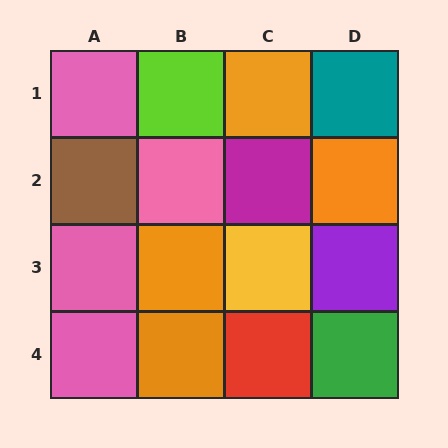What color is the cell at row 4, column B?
Orange.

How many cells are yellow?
1 cell is yellow.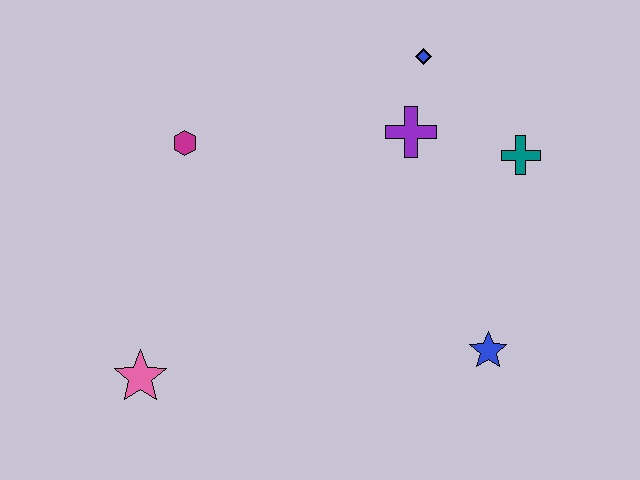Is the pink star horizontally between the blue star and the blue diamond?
No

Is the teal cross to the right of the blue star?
Yes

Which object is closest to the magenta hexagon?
The purple cross is closest to the magenta hexagon.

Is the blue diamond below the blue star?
No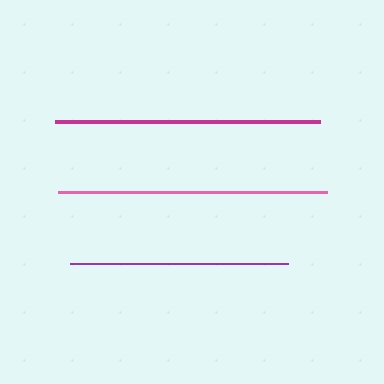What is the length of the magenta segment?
The magenta segment is approximately 265 pixels long.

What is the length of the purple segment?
The purple segment is approximately 218 pixels long.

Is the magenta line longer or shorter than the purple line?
The magenta line is longer than the purple line.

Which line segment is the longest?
The pink line is the longest at approximately 269 pixels.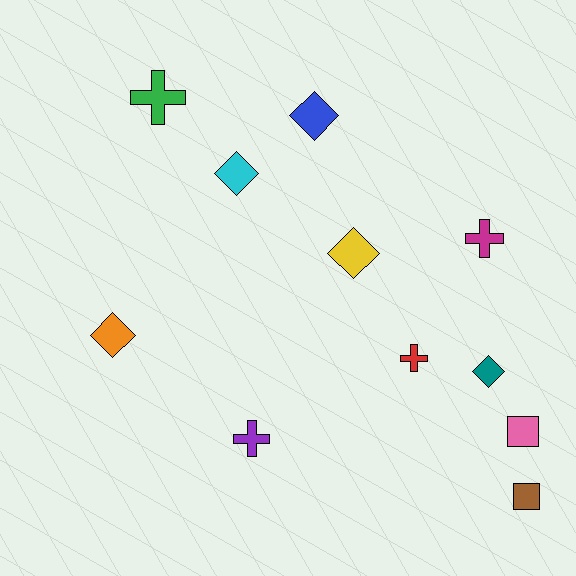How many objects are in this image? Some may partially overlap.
There are 11 objects.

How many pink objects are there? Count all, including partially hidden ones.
There is 1 pink object.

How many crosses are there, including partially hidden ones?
There are 4 crosses.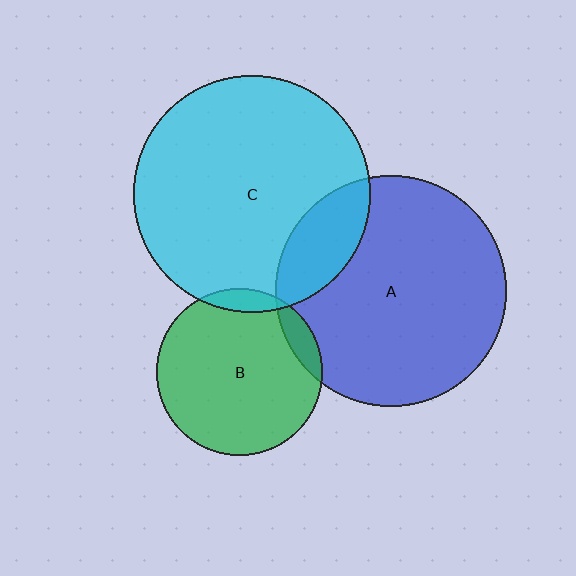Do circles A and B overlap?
Yes.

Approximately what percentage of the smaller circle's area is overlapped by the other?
Approximately 10%.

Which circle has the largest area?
Circle C (cyan).